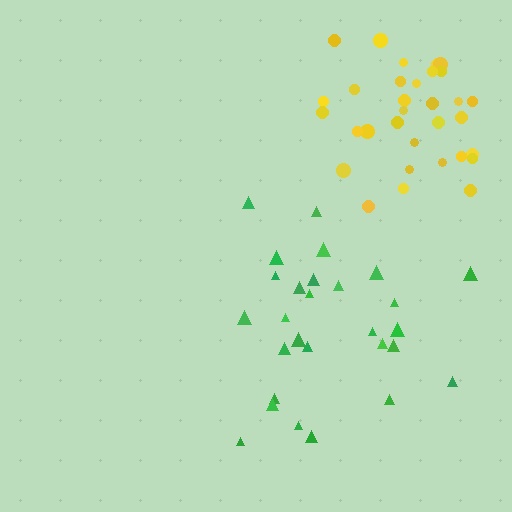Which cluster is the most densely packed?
Yellow.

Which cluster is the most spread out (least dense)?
Green.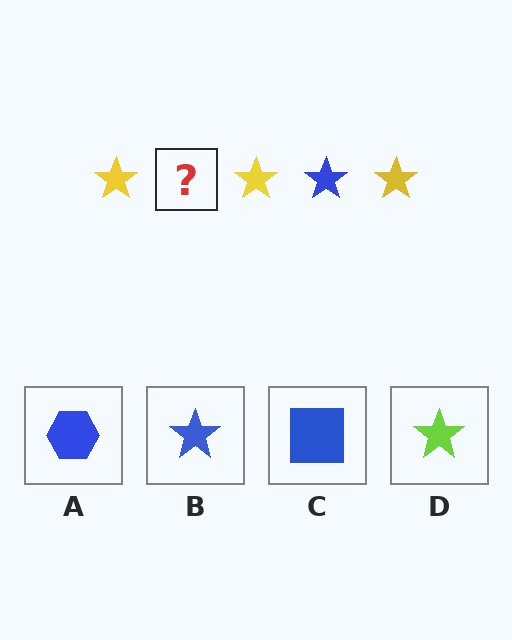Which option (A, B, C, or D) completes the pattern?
B.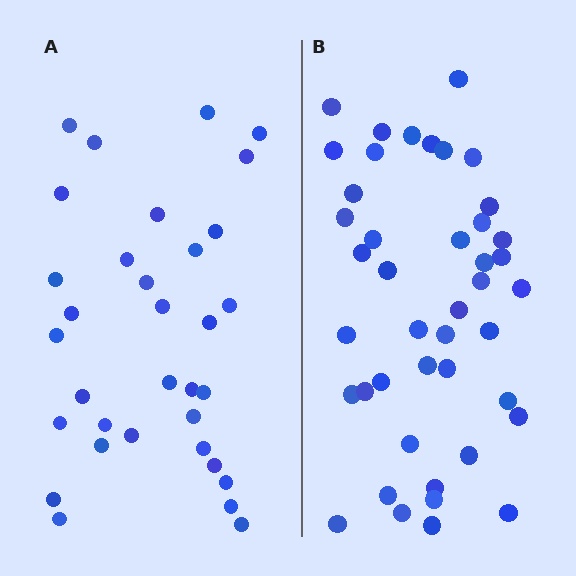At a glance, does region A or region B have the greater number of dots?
Region B (the right region) has more dots.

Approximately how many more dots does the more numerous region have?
Region B has roughly 10 or so more dots than region A.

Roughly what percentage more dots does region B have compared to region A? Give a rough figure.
About 30% more.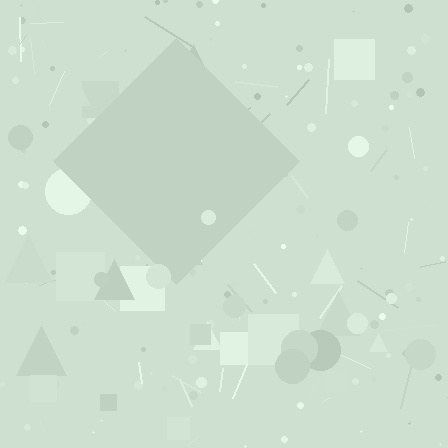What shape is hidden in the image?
A diamond is hidden in the image.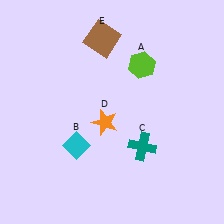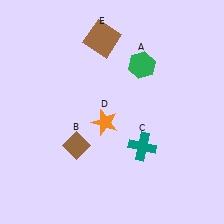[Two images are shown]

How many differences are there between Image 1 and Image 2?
There are 2 differences between the two images.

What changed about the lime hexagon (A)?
In Image 1, A is lime. In Image 2, it changed to green.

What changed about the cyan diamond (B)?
In Image 1, B is cyan. In Image 2, it changed to brown.